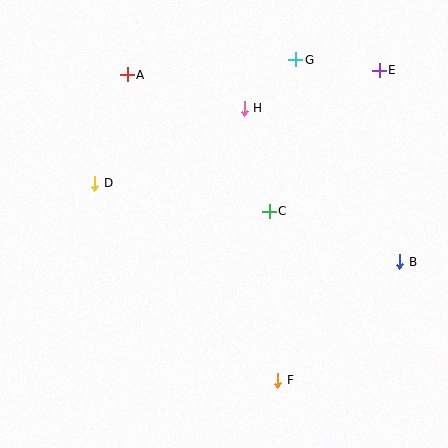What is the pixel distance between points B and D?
The distance between B and D is 315 pixels.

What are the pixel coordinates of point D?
Point D is at (95, 183).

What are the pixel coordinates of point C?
Point C is at (269, 211).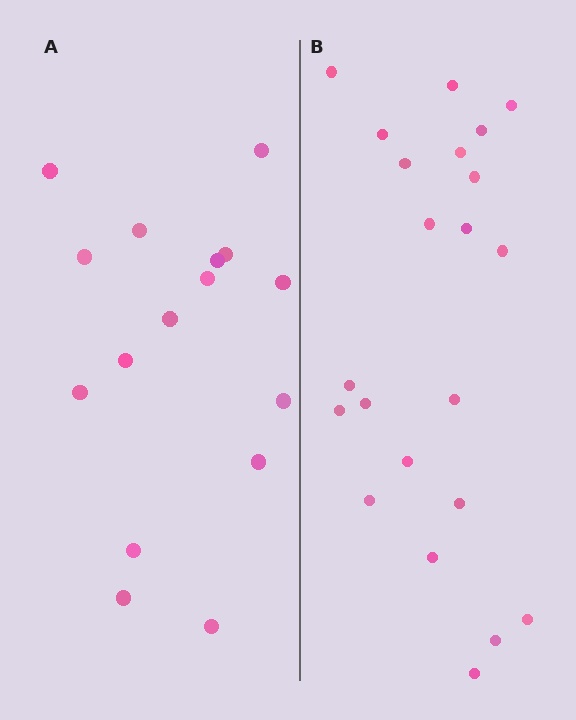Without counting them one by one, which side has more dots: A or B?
Region B (the right region) has more dots.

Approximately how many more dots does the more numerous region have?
Region B has about 6 more dots than region A.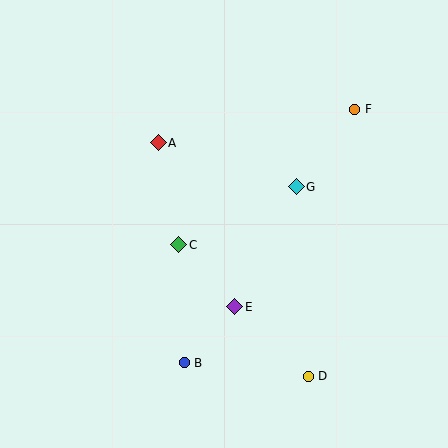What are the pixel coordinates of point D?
Point D is at (308, 376).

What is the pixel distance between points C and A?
The distance between C and A is 104 pixels.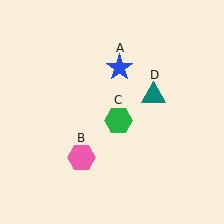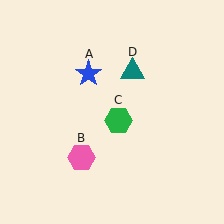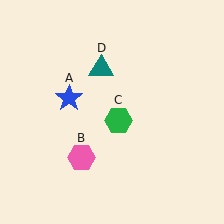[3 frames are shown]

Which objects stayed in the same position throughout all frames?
Pink hexagon (object B) and green hexagon (object C) remained stationary.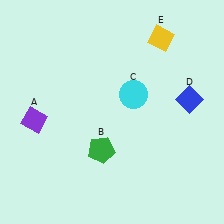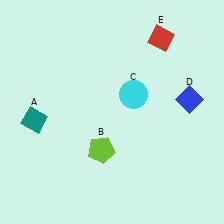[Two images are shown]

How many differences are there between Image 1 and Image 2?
There are 3 differences between the two images.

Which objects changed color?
A changed from purple to teal. B changed from green to lime. E changed from yellow to red.